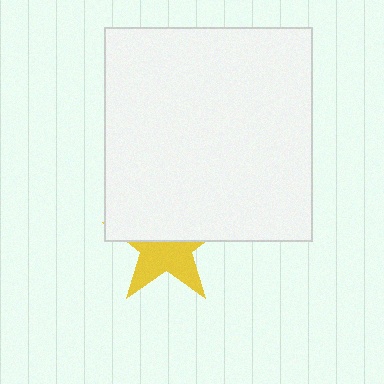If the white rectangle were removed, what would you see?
You would see the complete yellow star.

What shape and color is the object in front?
The object in front is a white rectangle.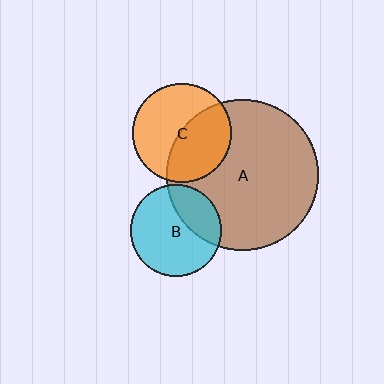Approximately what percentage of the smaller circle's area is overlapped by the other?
Approximately 30%.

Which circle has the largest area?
Circle A (brown).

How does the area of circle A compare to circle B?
Approximately 2.7 times.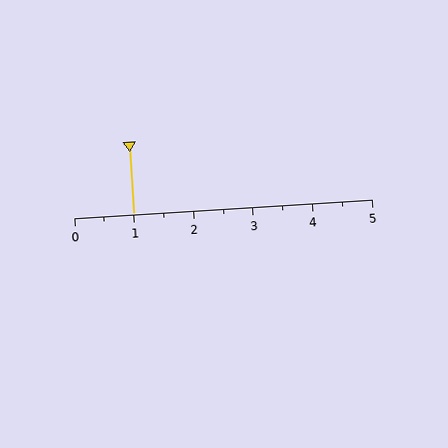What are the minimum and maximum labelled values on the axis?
The axis runs from 0 to 5.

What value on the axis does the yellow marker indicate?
The marker indicates approximately 1.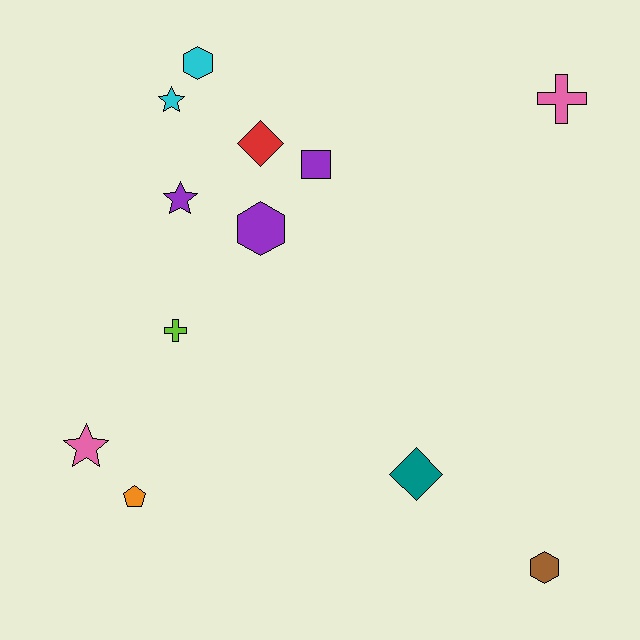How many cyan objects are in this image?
There are 2 cyan objects.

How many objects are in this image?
There are 12 objects.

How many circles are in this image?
There are no circles.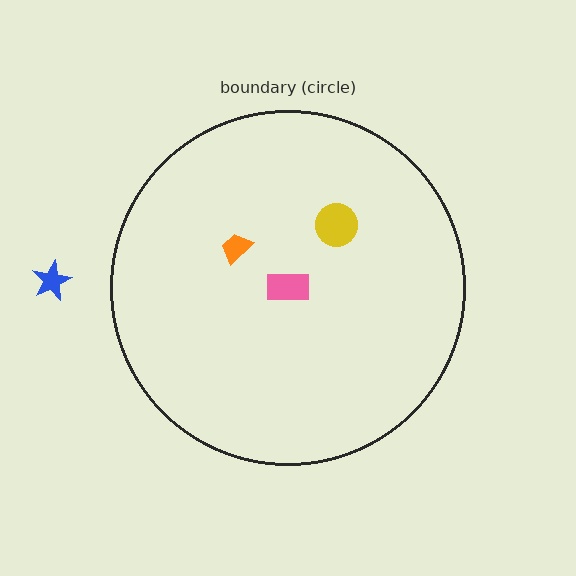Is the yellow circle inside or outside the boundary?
Inside.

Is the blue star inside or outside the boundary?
Outside.